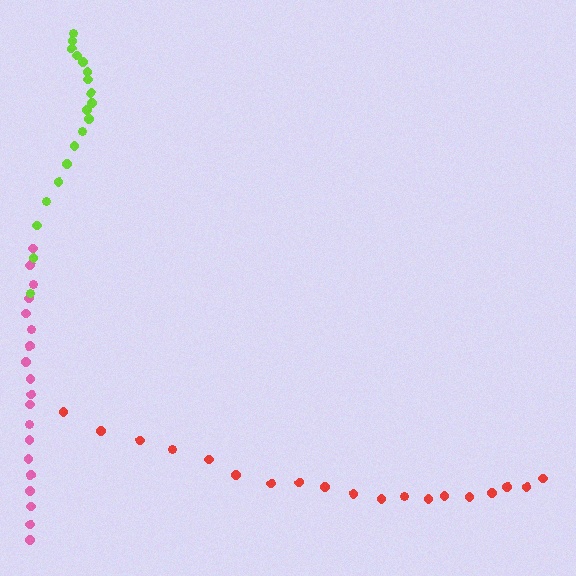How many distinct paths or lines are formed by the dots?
There are 3 distinct paths.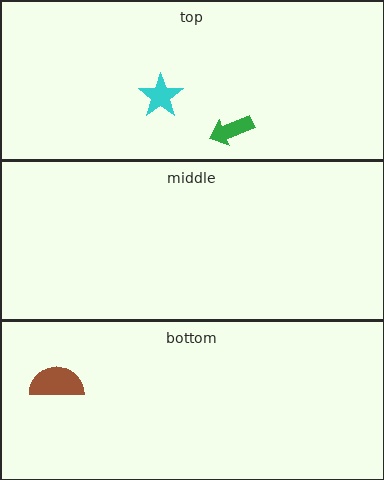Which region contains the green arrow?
The top region.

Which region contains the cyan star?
The top region.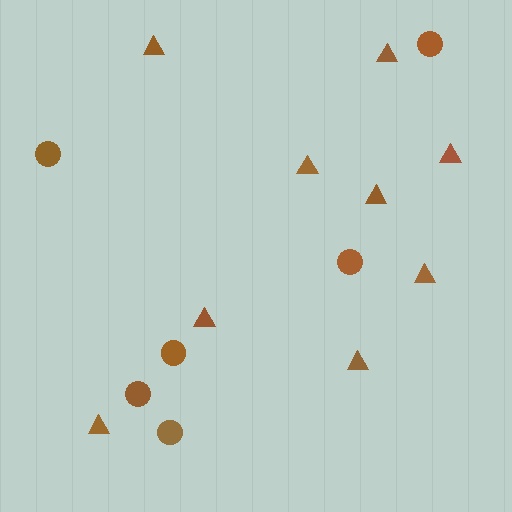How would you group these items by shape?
There are 2 groups: one group of triangles (9) and one group of circles (6).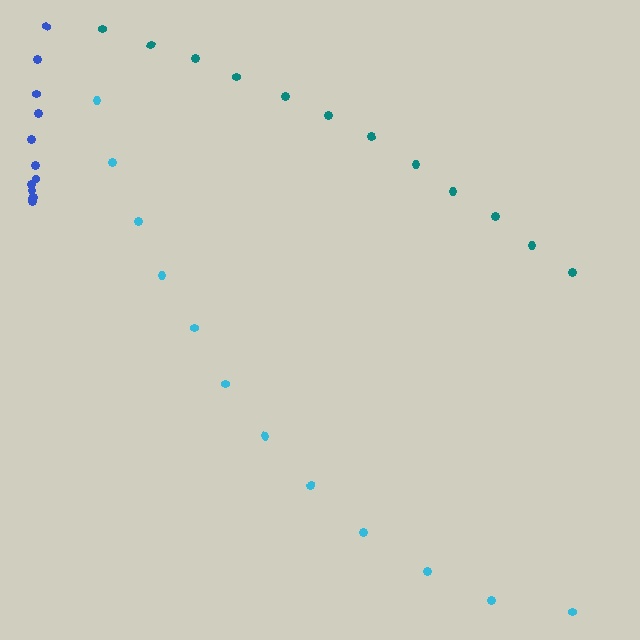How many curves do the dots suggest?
There are 3 distinct paths.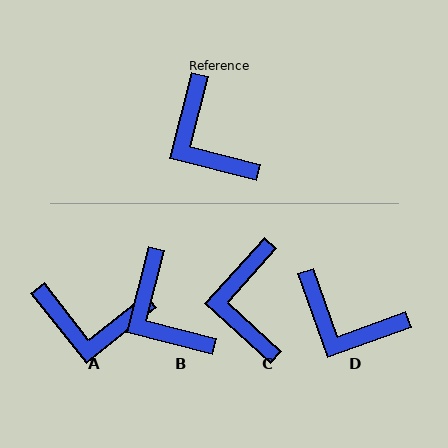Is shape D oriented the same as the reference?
No, it is off by about 35 degrees.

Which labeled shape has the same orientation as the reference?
B.